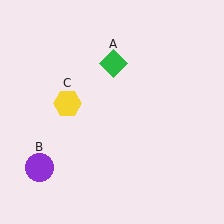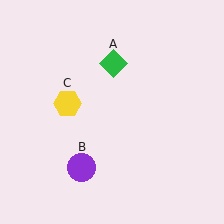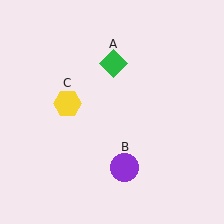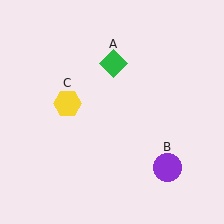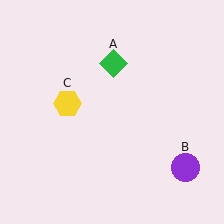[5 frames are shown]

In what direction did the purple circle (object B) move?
The purple circle (object B) moved right.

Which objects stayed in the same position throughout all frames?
Green diamond (object A) and yellow hexagon (object C) remained stationary.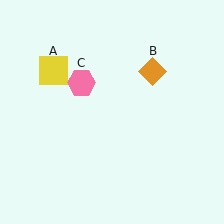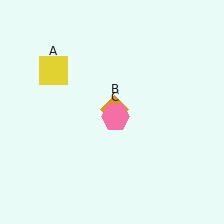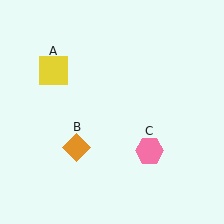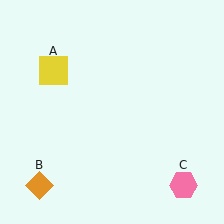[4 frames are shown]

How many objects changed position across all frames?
2 objects changed position: orange diamond (object B), pink hexagon (object C).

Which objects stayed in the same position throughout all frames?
Yellow square (object A) remained stationary.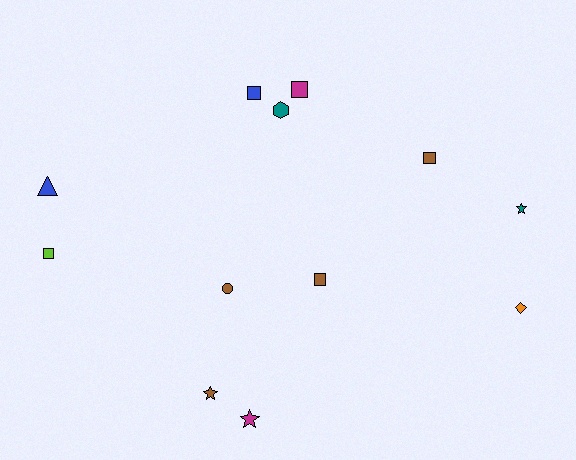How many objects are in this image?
There are 12 objects.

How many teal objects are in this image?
There are 2 teal objects.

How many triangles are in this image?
There is 1 triangle.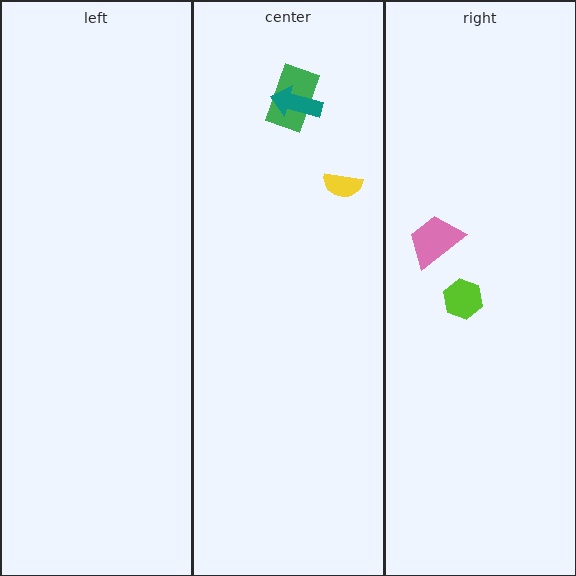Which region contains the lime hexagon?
The right region.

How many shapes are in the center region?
3.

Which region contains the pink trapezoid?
The right region.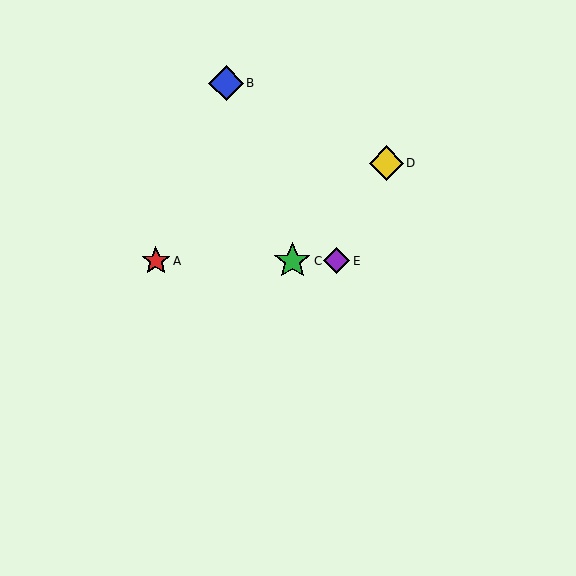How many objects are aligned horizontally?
3 objects (A, C, E) are aligned horizontally.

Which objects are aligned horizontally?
Objects A, C, E are aligned horizontally.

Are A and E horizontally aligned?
Yes, both are at y≈261.